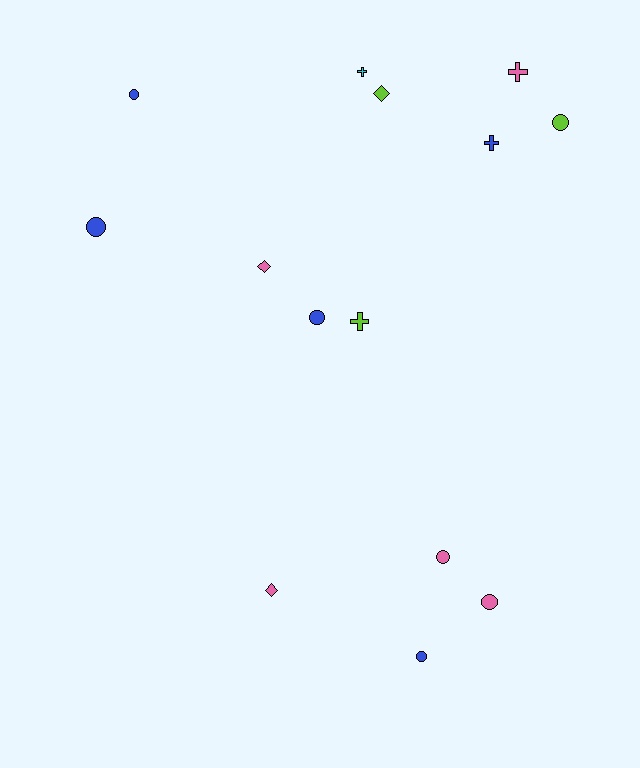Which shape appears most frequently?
Circle, with 7 objects.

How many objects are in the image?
There are 14 objects.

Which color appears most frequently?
Blue, with 5 objects.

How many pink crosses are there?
There is 1 pink cross.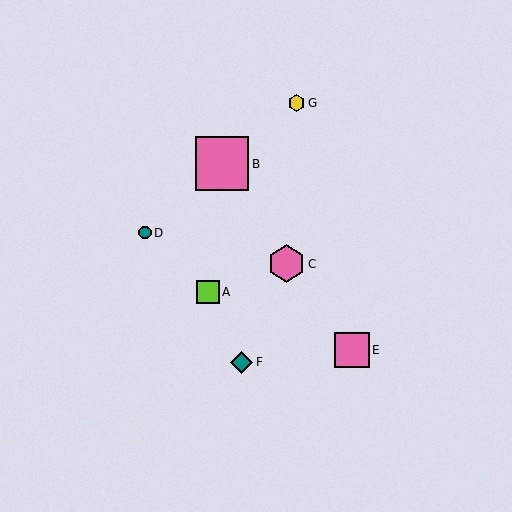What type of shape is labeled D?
Shape D is a teal circle.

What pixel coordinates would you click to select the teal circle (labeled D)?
Click at (145, 233) to select the teal circle D.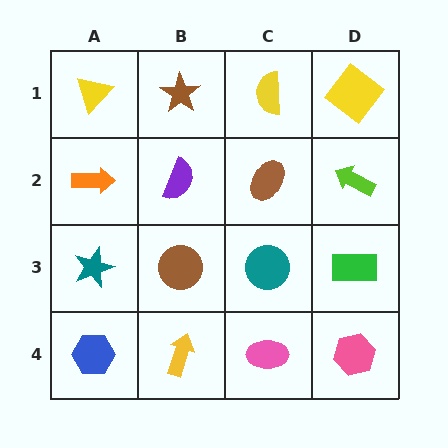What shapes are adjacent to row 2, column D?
A yellow diamond (row 1, column D), a green rectangle (row 3, column D), a brown ellipse (row 2, column C).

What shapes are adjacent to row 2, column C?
A yellow semicircle (row 1, column C), a teal circle (row 3, column C), a purple semicircle (row 2, column B), a lime arrow (row 2, column D).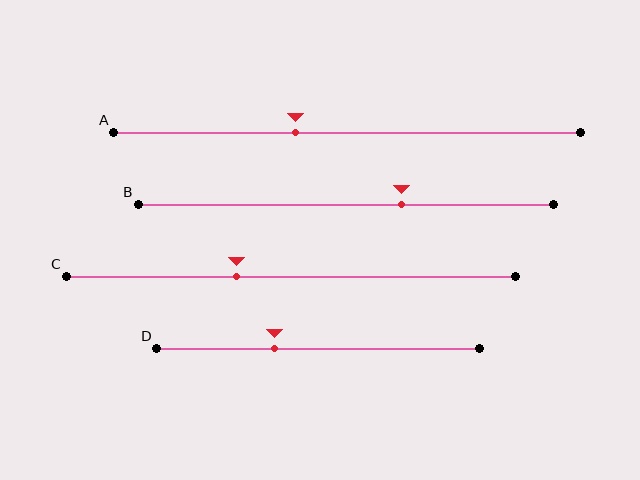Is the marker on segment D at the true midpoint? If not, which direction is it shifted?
No, the marker on segment D is shifted to the left by about 13% of the segment length.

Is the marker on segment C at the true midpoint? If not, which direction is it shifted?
No, the marker on segment C is shifted to the left by about 12% of the segment length.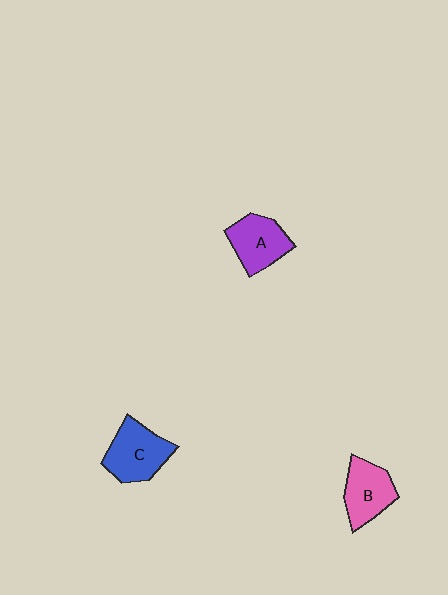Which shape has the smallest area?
Shape B (pink).